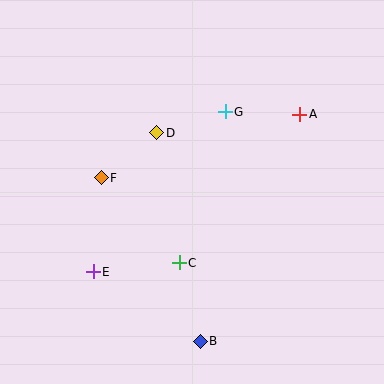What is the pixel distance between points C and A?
The distance between C and A is 191 pixels.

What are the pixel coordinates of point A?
Point A is at (300, 114).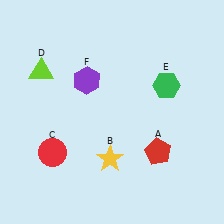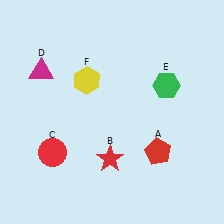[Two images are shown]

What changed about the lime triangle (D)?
In Image 1, D is lime. In Image 2, it changed to magenta.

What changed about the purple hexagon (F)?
In Image 1, F is purple. In Image 2, it changed to yellow.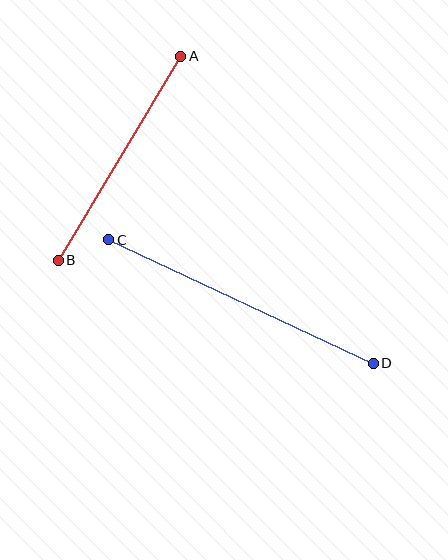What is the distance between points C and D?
The distance is approximately 292 pixels.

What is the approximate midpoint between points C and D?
The midpoint is at approximately (241, 302) pixels.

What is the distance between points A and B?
The distance is approximately 238 pixels.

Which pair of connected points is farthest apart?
Points C and D are farthest apart.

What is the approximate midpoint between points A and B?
The midpoint is at approximately (120, 158) pixels.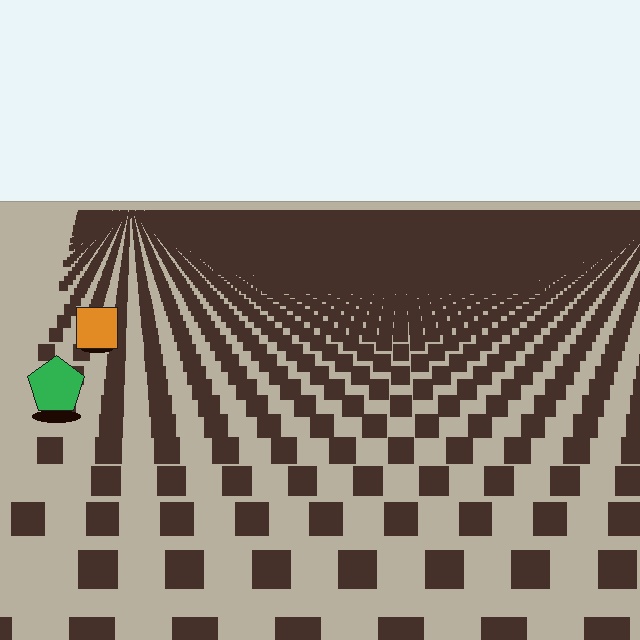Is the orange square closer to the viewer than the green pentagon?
No. The green pentagon is closer — you can tell from the texture gradient: the ground texture is coarser near it.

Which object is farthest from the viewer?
The orange square is farthest from the viewer. It appears smaller and the ground texture around it is denser.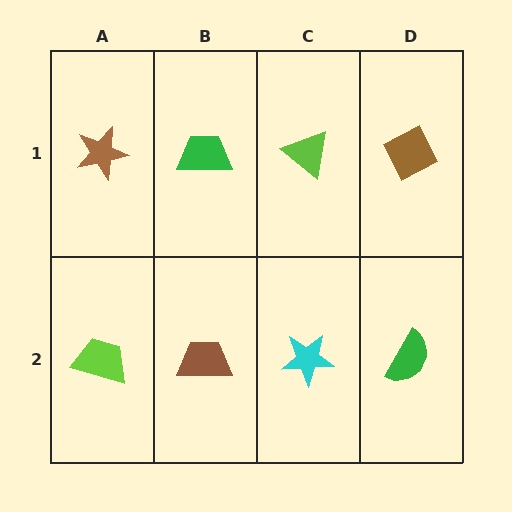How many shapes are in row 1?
4 shapes.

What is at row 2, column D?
A green semicircle.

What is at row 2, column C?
A cyan star.